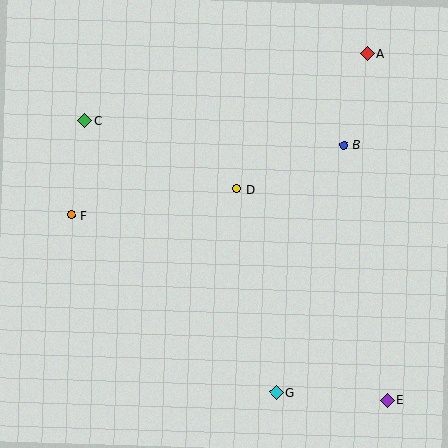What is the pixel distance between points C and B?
The distance between C and B is 260 pixels.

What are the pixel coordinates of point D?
Point D is at (237, 189).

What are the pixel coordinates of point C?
Point C is at (85, 121).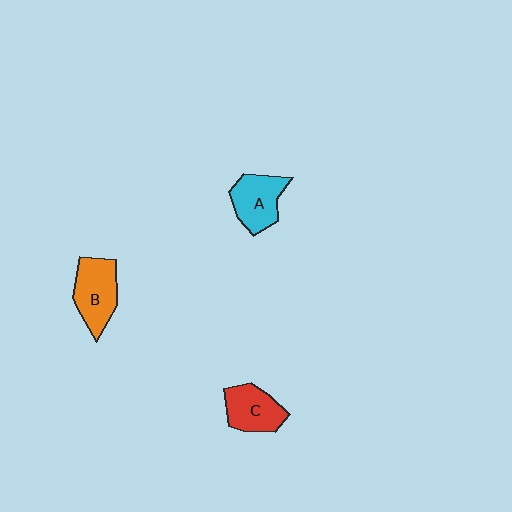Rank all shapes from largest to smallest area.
From largest to smallest: B (orange), A (cyan), C (red).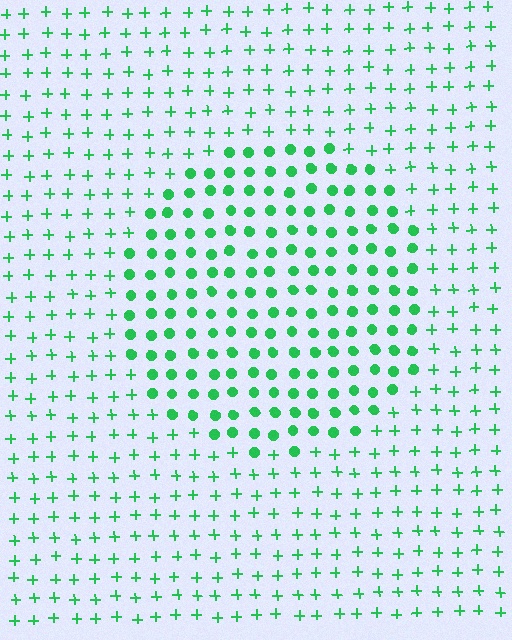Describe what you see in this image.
The image is filled with small green elements arranged in a uniform grid. A circle-shaped region contains circles, while the surrounding area contains plus signs. The boundary is defined purely by the change in element shape.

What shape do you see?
I see a circle.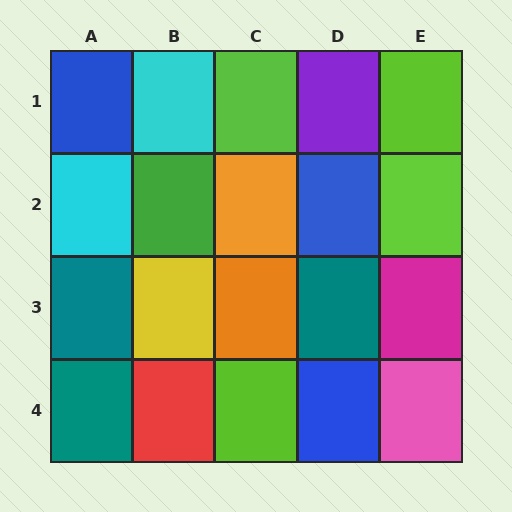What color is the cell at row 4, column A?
Teal.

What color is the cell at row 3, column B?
Yellow.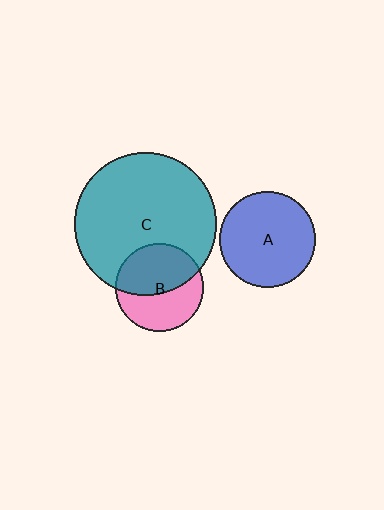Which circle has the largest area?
Circle C (teal).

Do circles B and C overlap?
Yes.